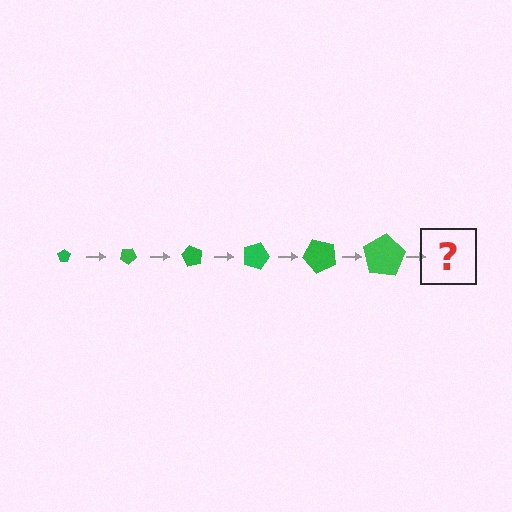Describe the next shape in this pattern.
It should be a pentagon, larger than the previous one and rotated 180 degrees from the start.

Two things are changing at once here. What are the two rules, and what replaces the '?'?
The two rules are that the pentagon grows larger each step and it rotates 30 degrees each step. The '?' should be a pentagon, larger than the previous one and rotated 180 degrees from the start.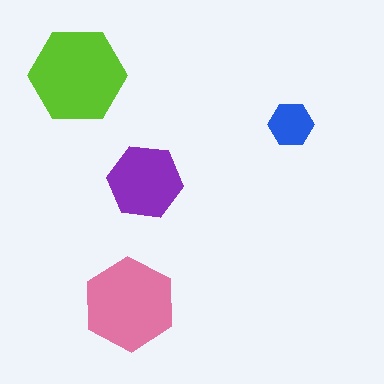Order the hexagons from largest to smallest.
the lime one, the pink one, the purple one, the blue one.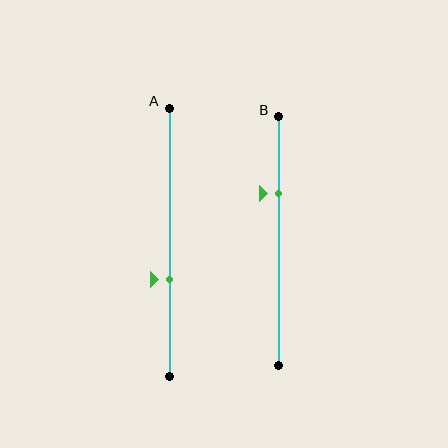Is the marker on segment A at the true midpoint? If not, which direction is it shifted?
No, the marker on segment A is shifted downward by about 14% of the segment length.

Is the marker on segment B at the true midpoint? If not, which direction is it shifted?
No, the marker on segment B is shifted upward by about 19% of the segment length.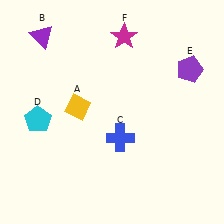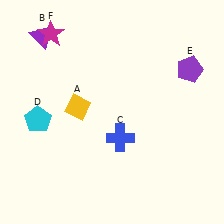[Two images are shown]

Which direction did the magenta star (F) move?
The magenta star (F) moved left.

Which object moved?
The magenta star (F) moved left.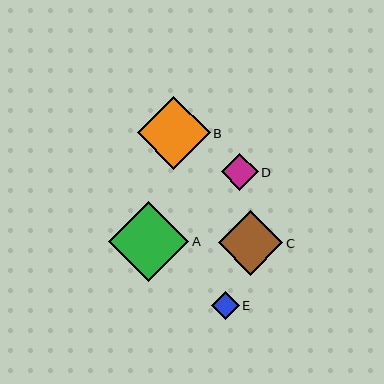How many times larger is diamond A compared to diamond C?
Diamond A is approximately 1.2 times the size of diamond C.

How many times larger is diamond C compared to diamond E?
Diamond C is approximately 2.3 times the size of diamond E.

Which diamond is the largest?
Diamond A is the largest with a size of approximately 80 pixels.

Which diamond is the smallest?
Diamond E is the smallest with a size of approximately 28 pixels.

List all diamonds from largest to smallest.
From largest to smallest: A, B, C, D, E.